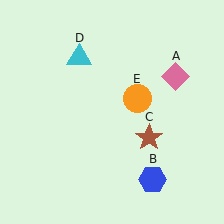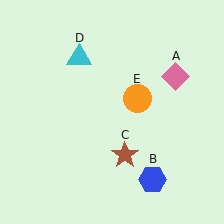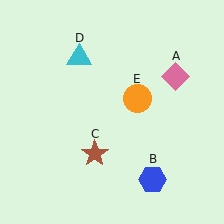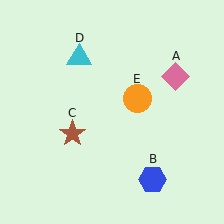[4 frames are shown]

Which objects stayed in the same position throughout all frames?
Pink diamond (object A) and blue hexagon (object B) and cyan triangle (object D) and orange circle (object E) remained stationary.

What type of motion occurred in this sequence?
The brown star (object C) rotated clockwise around the center of the scene.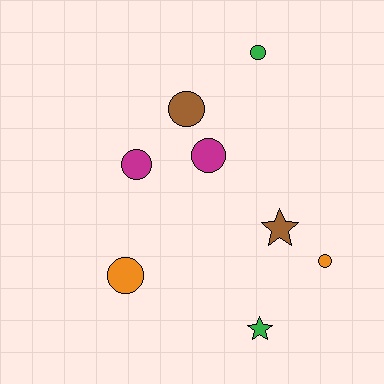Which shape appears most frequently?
Circle, with 6 objects.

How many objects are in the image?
There are 8 objects.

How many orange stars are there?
There are no orange stars.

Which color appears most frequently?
Brown, with 2 objects.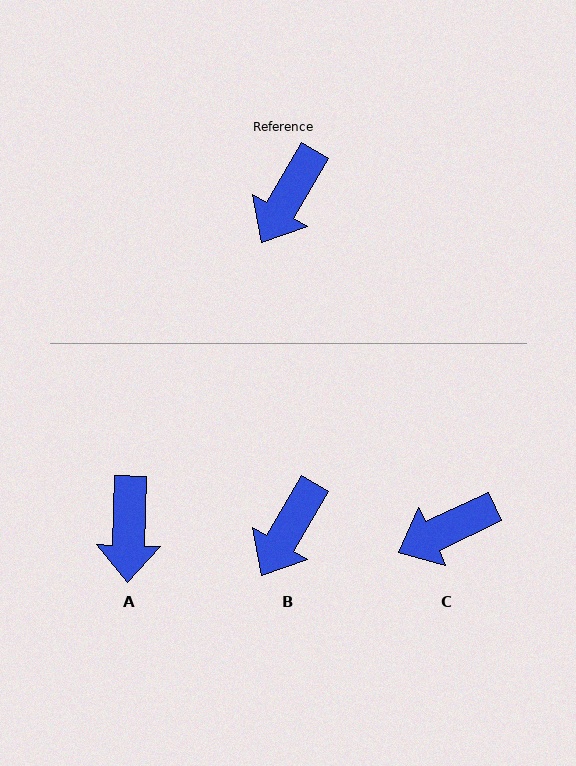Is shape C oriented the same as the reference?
No, it is off by about 34 degrees.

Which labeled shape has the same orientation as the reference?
B.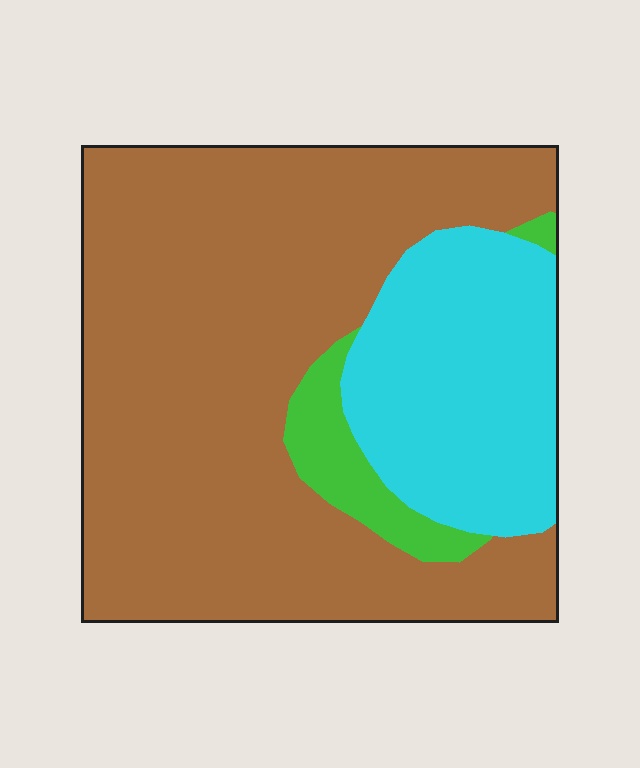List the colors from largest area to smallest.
From largest to smallest: brown, cyan, green.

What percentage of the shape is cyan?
Cyan takes up about one quarter (1/4) of the shape.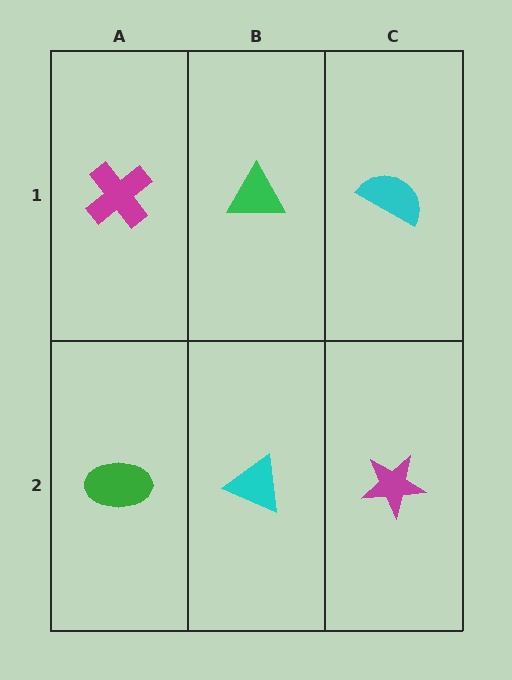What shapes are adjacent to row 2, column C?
A cyan semicircle (row 1, column C), a cyan triangle (row 2, column B).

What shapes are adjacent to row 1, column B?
A cyan triangle (row 2, column B), a magenta cross (row 1, column A), a cyan semicircle (row 1, column C).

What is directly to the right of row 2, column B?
A magenta star.